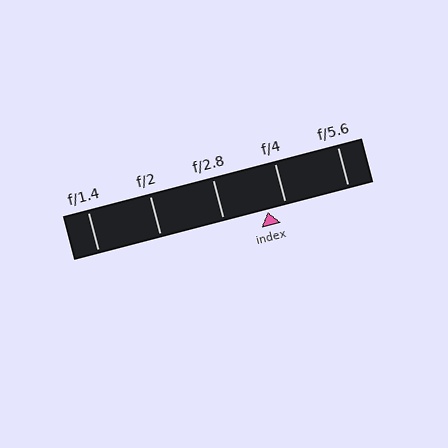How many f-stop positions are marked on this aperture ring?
There are 5 f-stop positions marked.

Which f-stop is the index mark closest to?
The index mark is closest to f/4.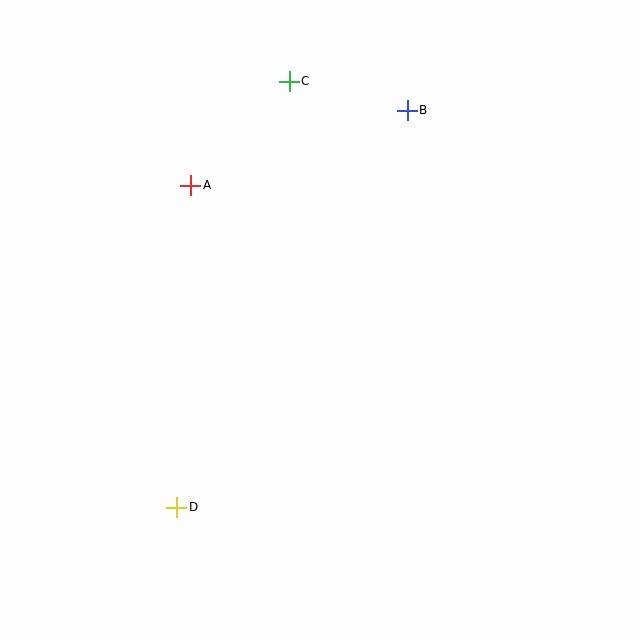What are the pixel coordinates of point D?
Point D is at (177, 507).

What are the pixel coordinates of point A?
Point A is at (191, 185).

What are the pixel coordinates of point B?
Point B is at (407, 110).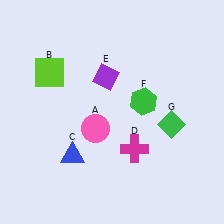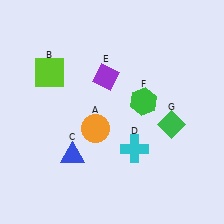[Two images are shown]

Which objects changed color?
A changed from pink to orange. D changed from magenta to cyan.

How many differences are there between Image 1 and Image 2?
There are 2 differences between the two images.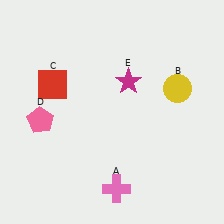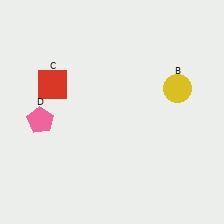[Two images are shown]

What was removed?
The magenta star (E), the pink cross (A) were removed in Image 2.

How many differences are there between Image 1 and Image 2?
There are 2 differences between the two images.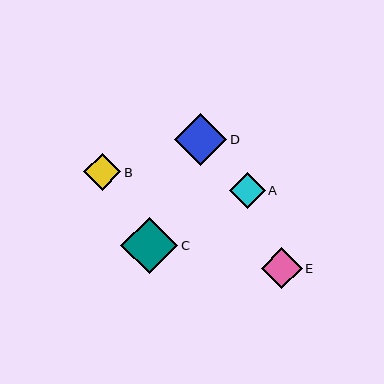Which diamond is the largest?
Diamond C is the largest with a size of approximately 57 pixels.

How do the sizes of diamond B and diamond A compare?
Diamond B and diamond A are approximately the same size.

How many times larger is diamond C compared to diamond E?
Diamond C is approximately 1.4 times the size of diamond E.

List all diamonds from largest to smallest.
From largest to smallest: C, D, E, B, A.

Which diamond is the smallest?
Diamond A is the smallest with a size of approximately 36 pixels.